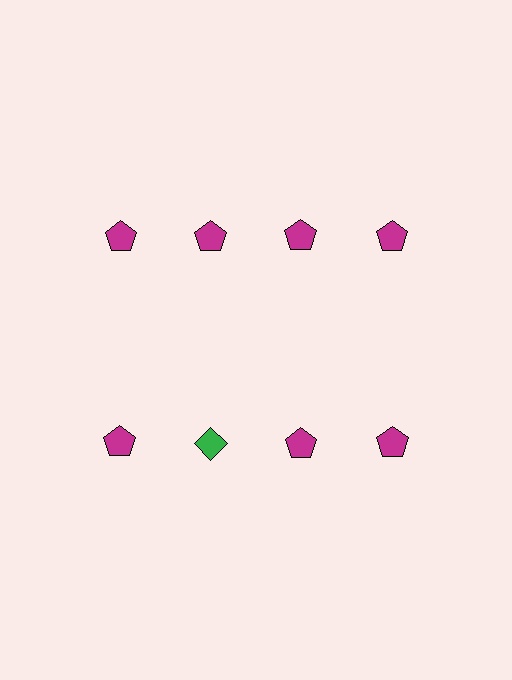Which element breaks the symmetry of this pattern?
The green diamond in the second row, second from left column breaks the symmetry. All other shapes are magenta pentagons.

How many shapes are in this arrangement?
There are 8 shapes arranged in a grid pattern.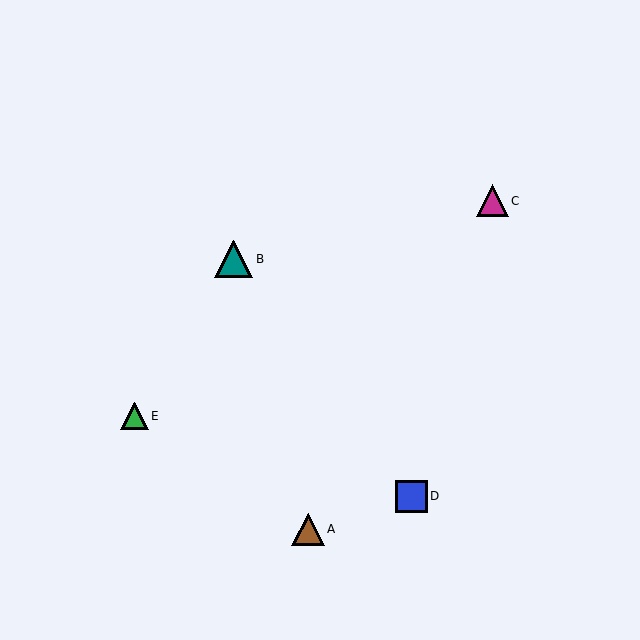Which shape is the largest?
The teal triangle (labeled B) is the largest.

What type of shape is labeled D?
Shape D is a blue square.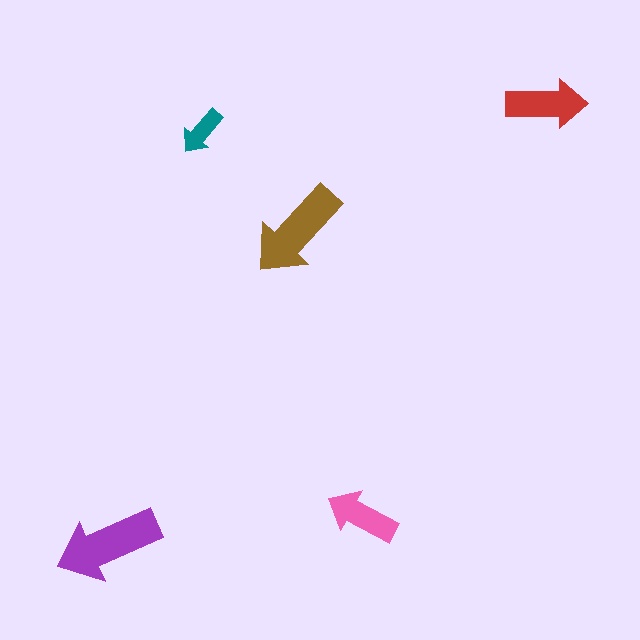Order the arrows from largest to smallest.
the purple one, the brown one, the red one, the pink one, the teal one.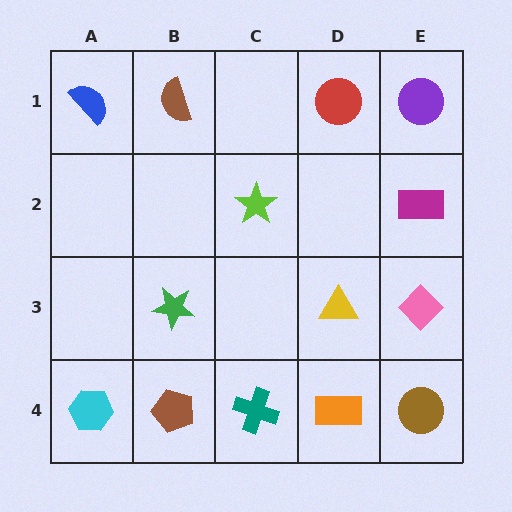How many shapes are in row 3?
3 shapes.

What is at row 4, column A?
A cyan hexagon.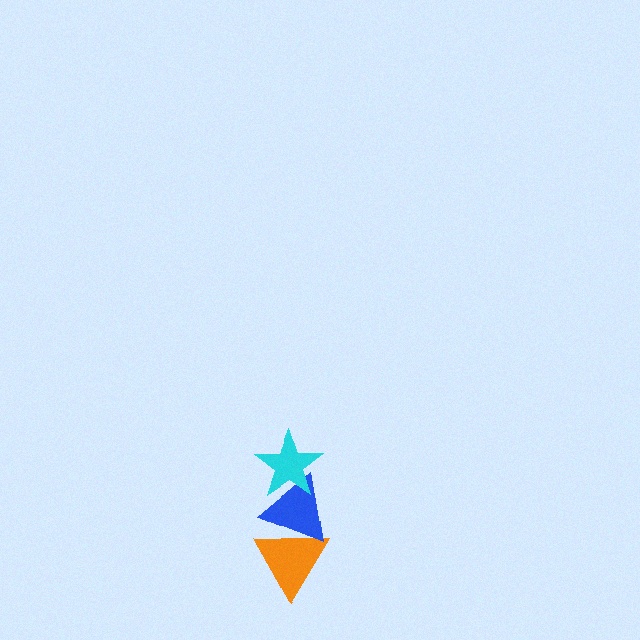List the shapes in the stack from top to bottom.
From top to bottom: the cyan star, the blue triangle, the orange triangle.